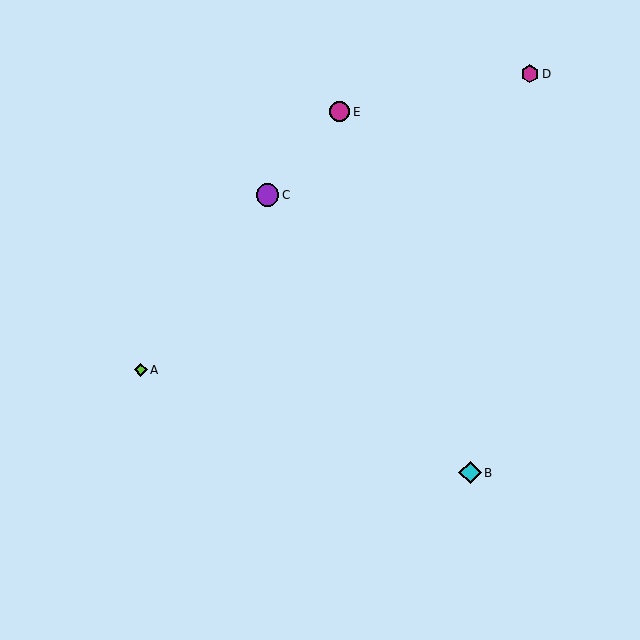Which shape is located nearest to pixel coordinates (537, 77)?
The magenta hexagon (labeled D) at (530, 74) is nearest to that location.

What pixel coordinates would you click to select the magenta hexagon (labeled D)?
Click at (530, 74) to select the magenta hexagon D.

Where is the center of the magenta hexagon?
The center of the magenta hexagon is at (530, 74).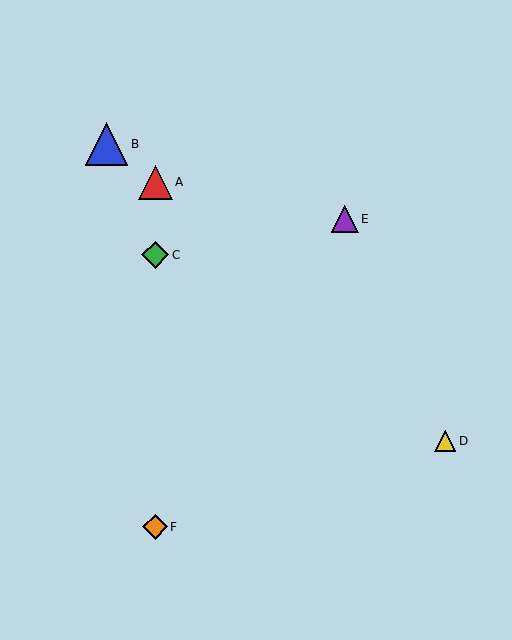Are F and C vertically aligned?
Yes, both are at x≈155.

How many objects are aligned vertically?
3 objects (A, C, F) are aligned vertically.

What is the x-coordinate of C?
Object C is at x≈155.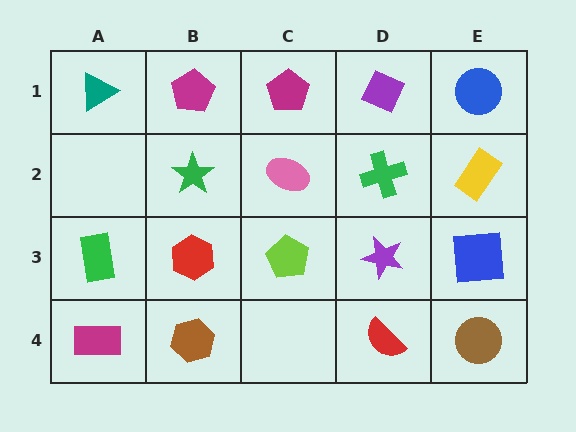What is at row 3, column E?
A blue square.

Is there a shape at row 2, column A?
No, that cell is empty.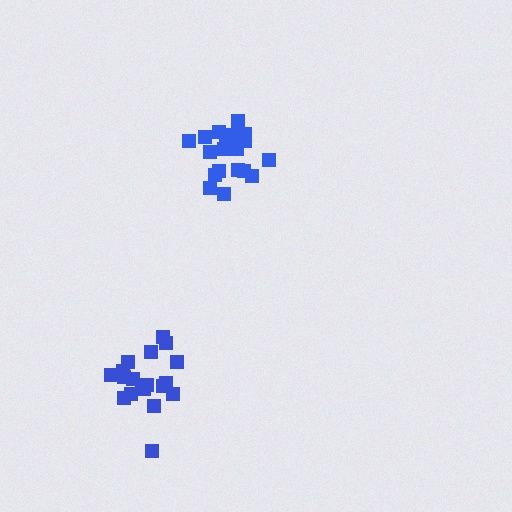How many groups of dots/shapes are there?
There are 2 groups.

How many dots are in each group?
Group 1: 20 dots, Group 2: 19 dots (39 total).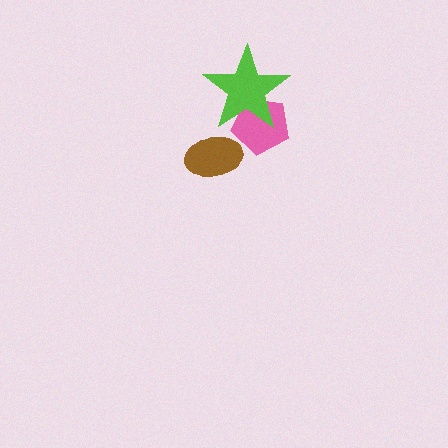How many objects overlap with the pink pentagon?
1 object overlaps with the pink pentagon.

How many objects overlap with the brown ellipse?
0 objects overlap with the brown ellipse.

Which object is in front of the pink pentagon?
The lime star is in front of the pink pentagon.